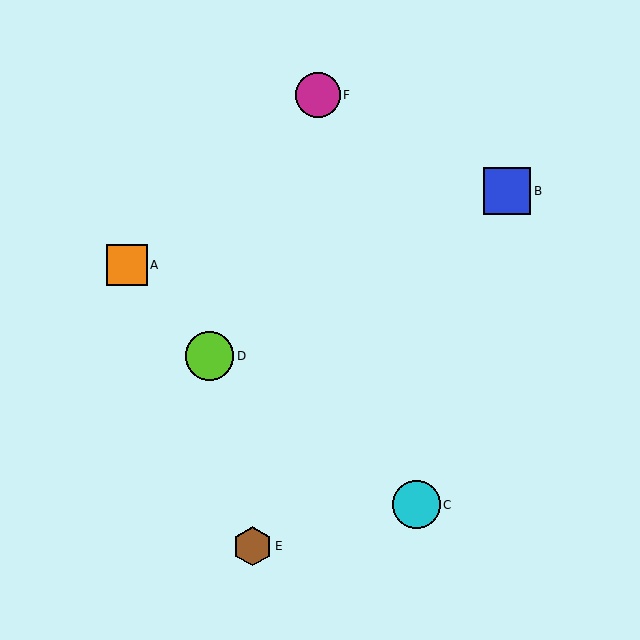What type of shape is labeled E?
Shape E is a brown hexagon.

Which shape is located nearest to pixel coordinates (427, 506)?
The cyan circle (labeled C) at (417, 505) is nearest to that location.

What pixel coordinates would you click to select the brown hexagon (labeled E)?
Click at (253, 546) to select the brown hexagon E.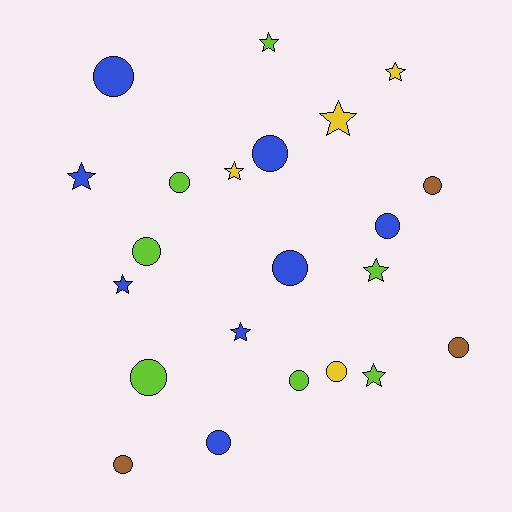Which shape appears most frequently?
Circle, with 13 objects.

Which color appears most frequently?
Blue, with 8 objects.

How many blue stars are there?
There are 3 blue stars.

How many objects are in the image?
There are 22 objects.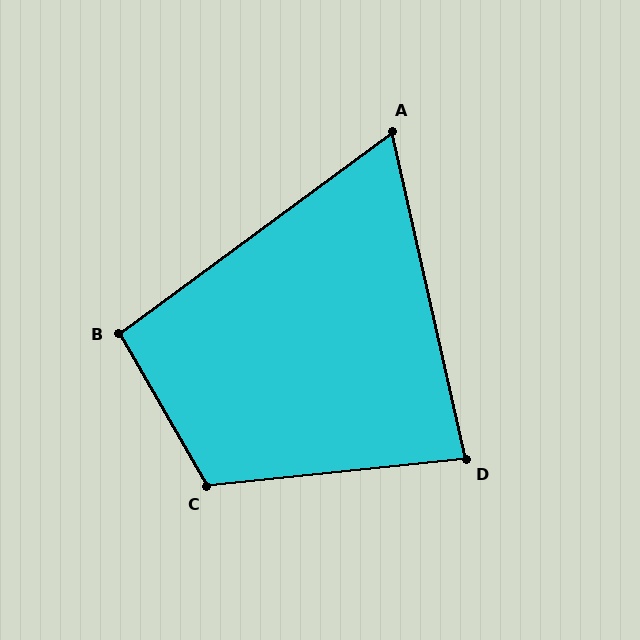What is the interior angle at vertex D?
Approximately 83 degrees (acute).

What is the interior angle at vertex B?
Approximately 97 degrees (obtuse).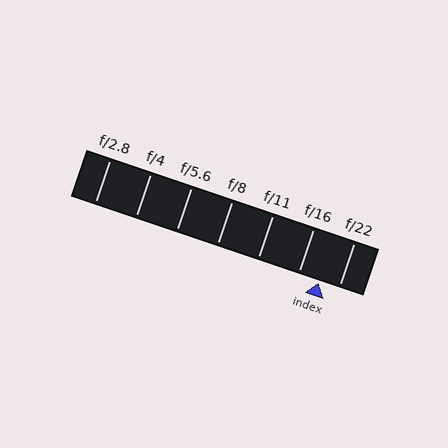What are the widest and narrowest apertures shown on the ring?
The widest aperture shown is f/2.8 and the narrowest is f/22.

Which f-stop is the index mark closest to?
The index mark is closest to f/22.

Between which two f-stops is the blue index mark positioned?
The index mark is between f/16 and f/22.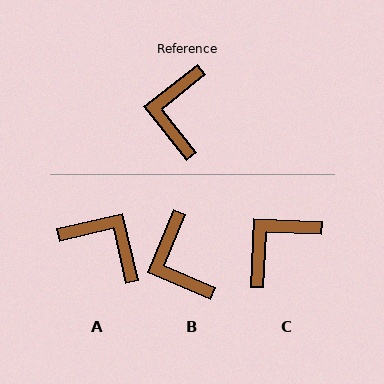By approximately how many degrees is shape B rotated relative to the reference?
Approximately 29 degrees counter-clockwise.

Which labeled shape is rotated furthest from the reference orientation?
A, about 115 degrees away.